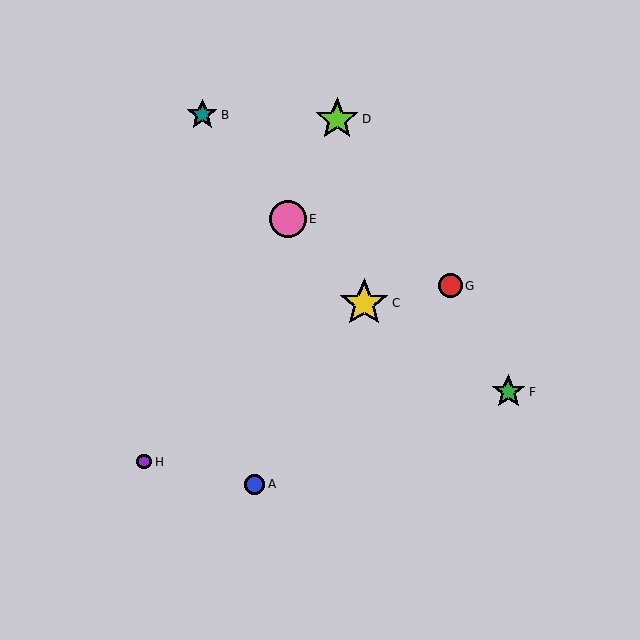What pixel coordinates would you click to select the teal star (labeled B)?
Click at (202, 115) to select the teal star B.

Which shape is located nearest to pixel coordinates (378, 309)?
The yellow star (labeled C) at (364, 303) is nearest to that location.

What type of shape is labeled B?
Shape B is a teal star.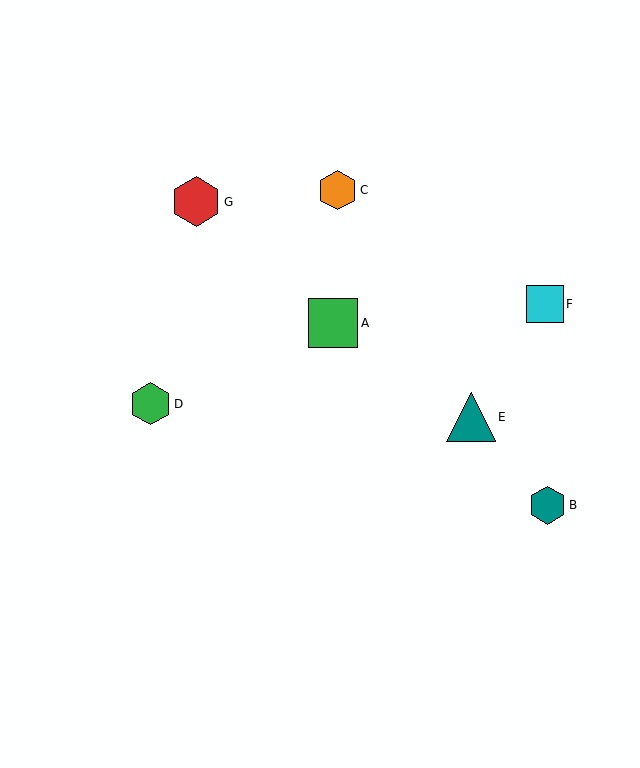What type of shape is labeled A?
Shape A is a green square.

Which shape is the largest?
The red hexagon (labeled G) is the largest.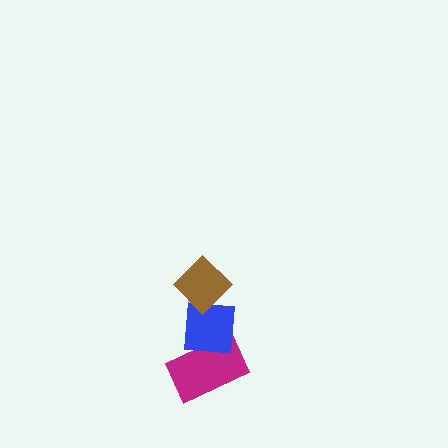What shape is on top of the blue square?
The brown diamond is on top of the blue square.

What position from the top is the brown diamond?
The brown diamond is 1st from the top.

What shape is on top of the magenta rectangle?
The blue square is on top of the magenta rectangle.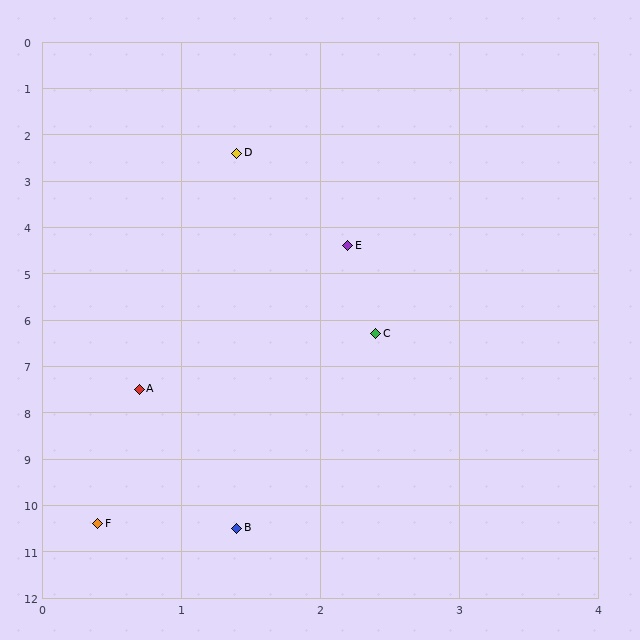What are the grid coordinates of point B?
Point B is at approximately (1.4, 10.5).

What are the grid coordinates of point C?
Point C is at approximately (2.4, 6.3).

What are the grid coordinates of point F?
Point F is at approximately (0.4, 10.4).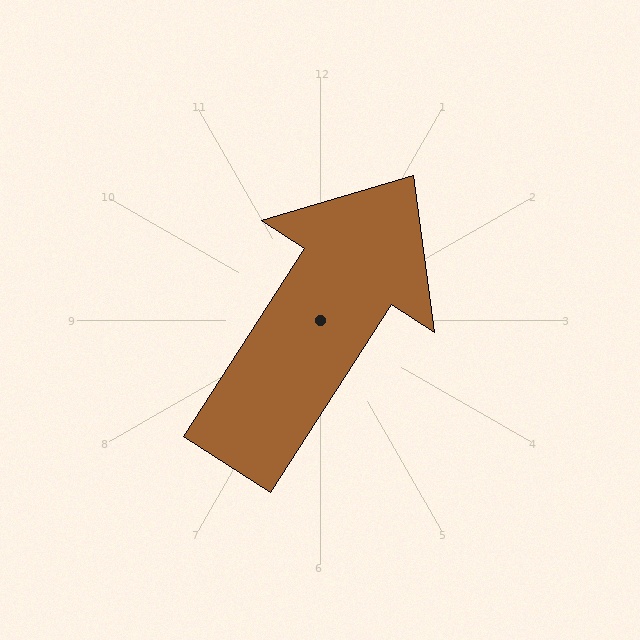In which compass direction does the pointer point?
Northeast.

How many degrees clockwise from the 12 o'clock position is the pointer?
Approximately 33 degrees.